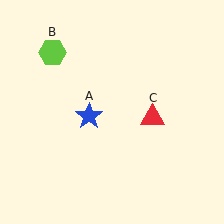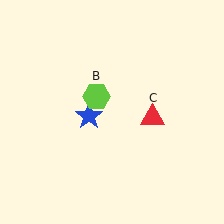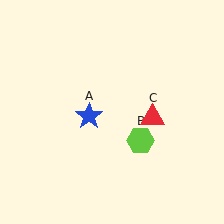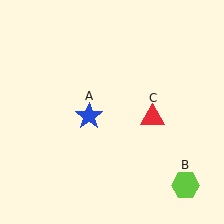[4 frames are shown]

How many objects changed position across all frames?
1 object changed position: lime hexagon (object B).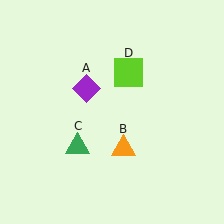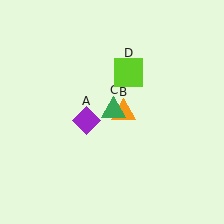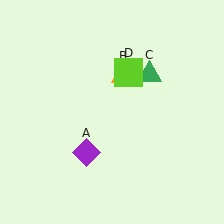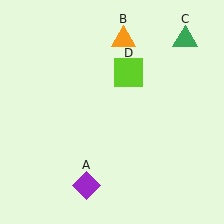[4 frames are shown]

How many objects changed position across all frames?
3 objects changed position: purple diamond (object A), orange triangle (object B), green triangle (object C).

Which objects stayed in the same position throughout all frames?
Lime square (object D) remained stationary.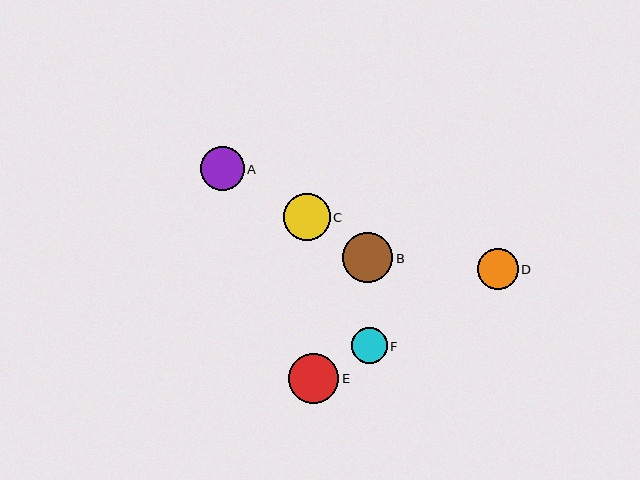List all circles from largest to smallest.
From largest to smallest: B, E, C, A, D, F.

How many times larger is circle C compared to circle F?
Circle C is approximately 1.3 times the size of circle F.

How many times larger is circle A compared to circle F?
Circle A is approximately 1.2 times the size of circle F.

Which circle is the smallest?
Circle F is the smallest with a size of approximately 36 pixels.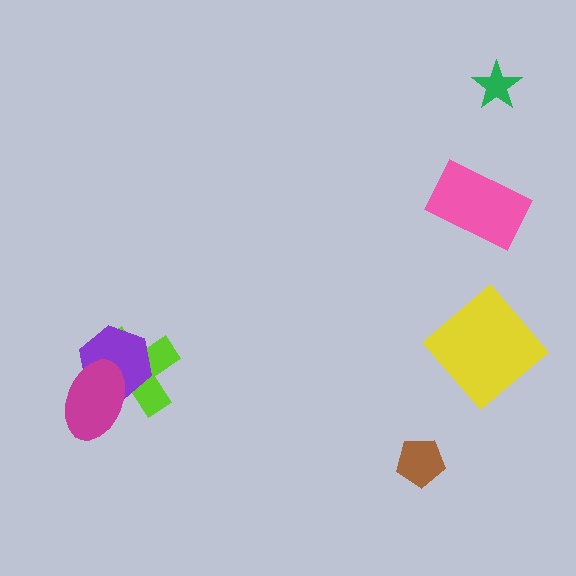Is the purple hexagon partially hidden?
Yes, it is partially covered by another shape.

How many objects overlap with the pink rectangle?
0 objects overlap with the pink rectangle.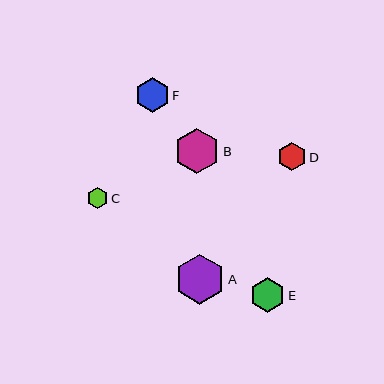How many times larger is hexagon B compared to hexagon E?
Hexagon B is approximately 1.3 times the size of hexagon E.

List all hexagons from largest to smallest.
From largest to smallest: A, B, E, F, D, C.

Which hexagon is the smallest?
Hexagon C is the smallest with a size of approximately 21 pixels.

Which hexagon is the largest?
Hexagon A is the largest with a size of approximately 50 pixels.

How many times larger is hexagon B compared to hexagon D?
Hexagon B is approximately 1.6 times the size of hexagon D.